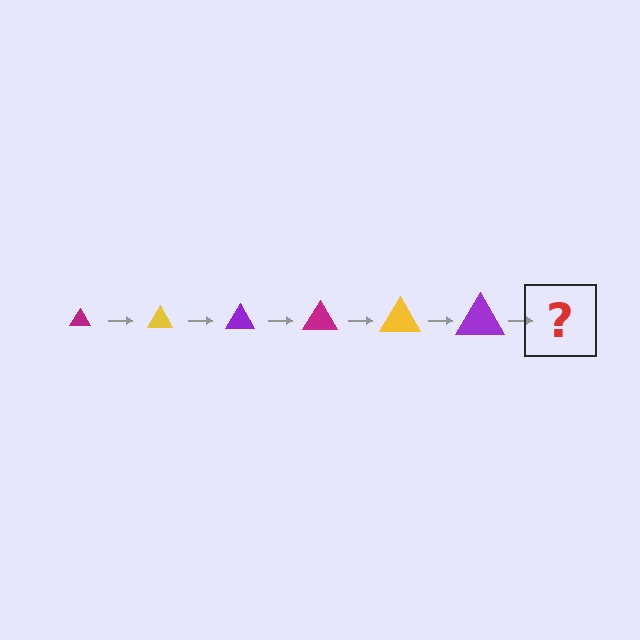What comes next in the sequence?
The next element should be a magenta triangle, larger than the previous one.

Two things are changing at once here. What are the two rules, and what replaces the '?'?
The two rules are that the triangle grows larger each step and the color cycles through magenta, yellow, and purple. The '?' should be a magenta triangle, larger than the previous one.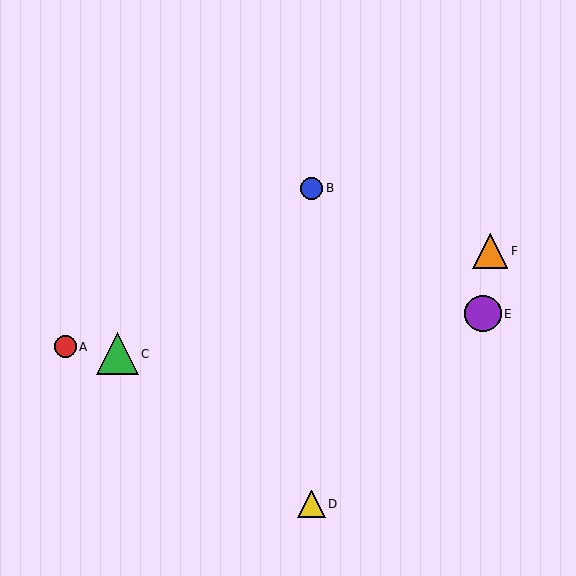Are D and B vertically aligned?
Yes, both are at x≈312.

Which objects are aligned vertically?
Objects B, D are aligned vertically.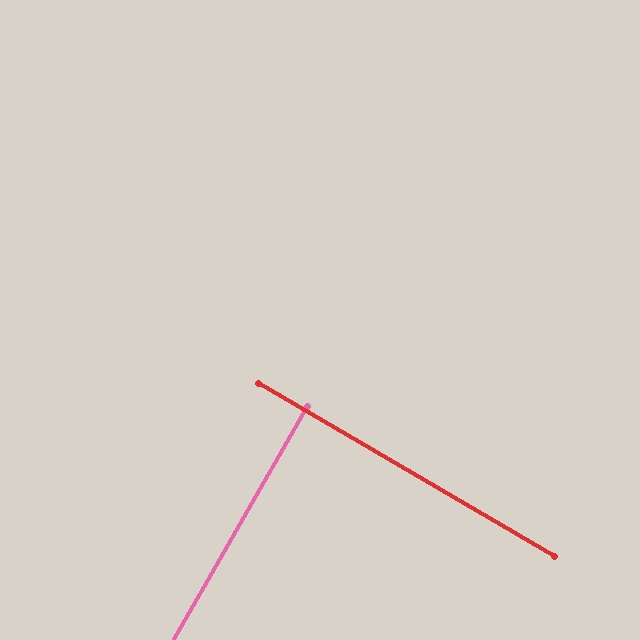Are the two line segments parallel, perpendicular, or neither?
Perpendicular — they meet at approximately 89°.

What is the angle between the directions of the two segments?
Approximately 89 degrees.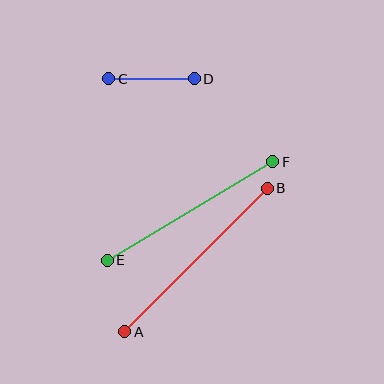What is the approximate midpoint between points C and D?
The midpoint is at approximately (152, 79) pixels.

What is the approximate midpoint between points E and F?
The midpoint is at approximately (190, 211) pixels.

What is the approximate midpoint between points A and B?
The midpoint is at approximately (196, 260) pixels.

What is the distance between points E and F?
The distance is approximately 193 pixels.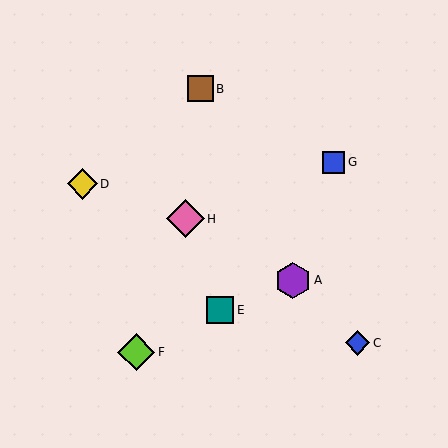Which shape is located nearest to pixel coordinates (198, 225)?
The pink diamond (labeled H) at (186, 219) is nearest to that location.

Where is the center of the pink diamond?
The center of the pink diamond is at (186, 219).